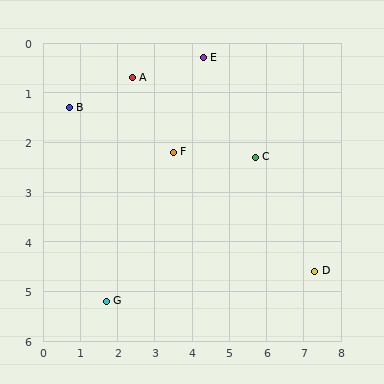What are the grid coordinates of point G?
Point G is at approximately (1.7, 5.2).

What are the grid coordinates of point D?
Point D is at approximately (7.3, 4.6).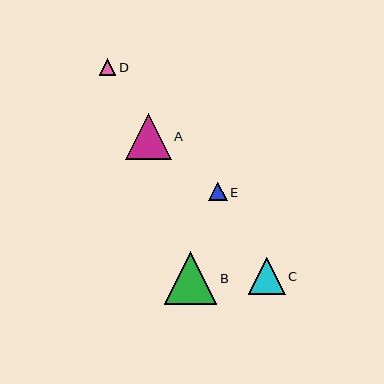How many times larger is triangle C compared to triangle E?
Triangle C is approximately 2.1 times the size of triangle E.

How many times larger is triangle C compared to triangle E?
Triangle C is approximately 2.1 times the size of triangle E.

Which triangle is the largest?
Triangle B is the largest with a size of approximately 53 pixels.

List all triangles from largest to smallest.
From largest to smallest: B, A, C, E, D.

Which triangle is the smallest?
Triangle D is the smallest with a size of approximately 17 pixels.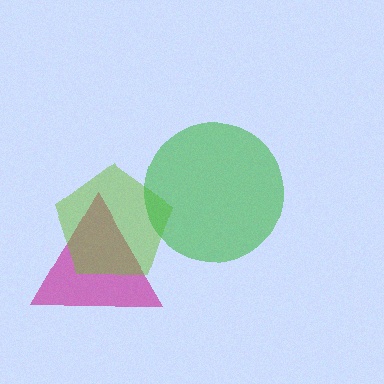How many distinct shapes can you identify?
There are 3 distinct shapes: a magenta triangle, a lime pentagon, a green circle.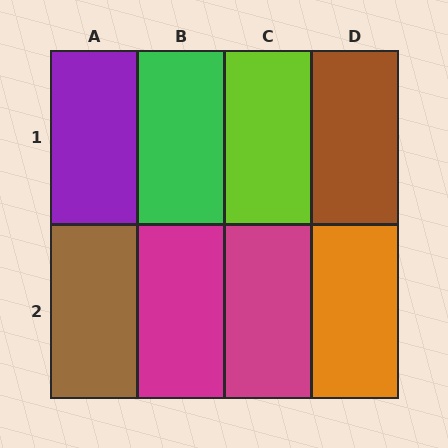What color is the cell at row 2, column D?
Orange.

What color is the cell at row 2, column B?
Magenta.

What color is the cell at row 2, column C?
Magenta.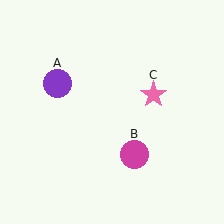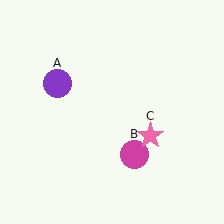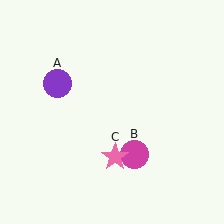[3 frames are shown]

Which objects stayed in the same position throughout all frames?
Purple circle (object A) and magenta circle (object B) remained stationary.